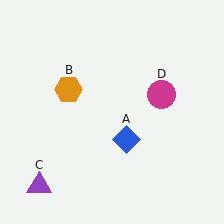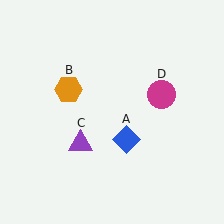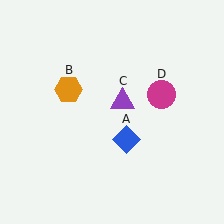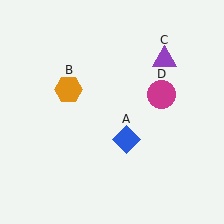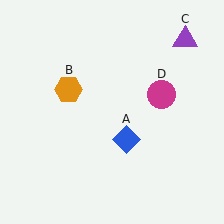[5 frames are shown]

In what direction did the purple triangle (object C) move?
The purple triangle (object C) moved up and to the right.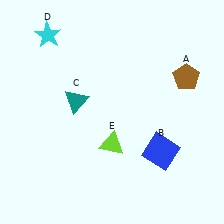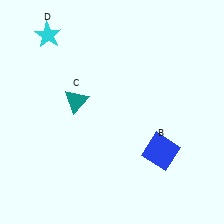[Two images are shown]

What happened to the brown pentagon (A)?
The brown pentagon (A) was removed in Image 2. It was in the top-right area of Image 1.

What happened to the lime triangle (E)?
The lime triangle (E) was removed in Image 2. It was in the bottom-left area of Image 1.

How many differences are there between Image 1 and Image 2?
There are 2 differences between the two images.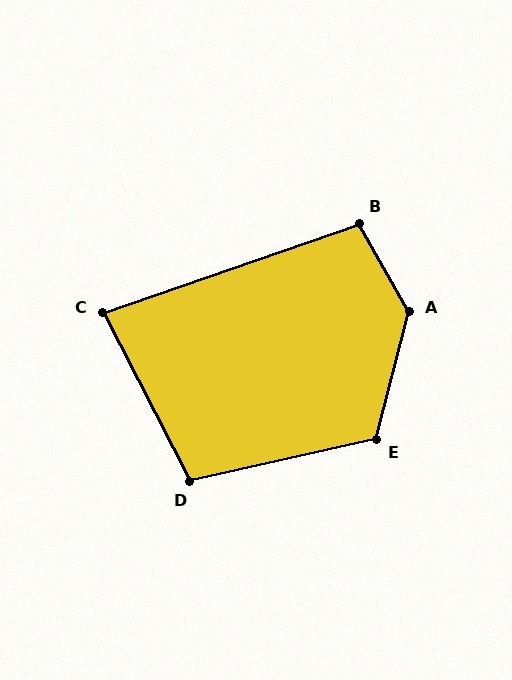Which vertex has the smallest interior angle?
C, at approximately 82 degrees.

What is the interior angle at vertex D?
Approximately 105 degrees (obtuse).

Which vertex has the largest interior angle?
A, at approximately 136 degrees.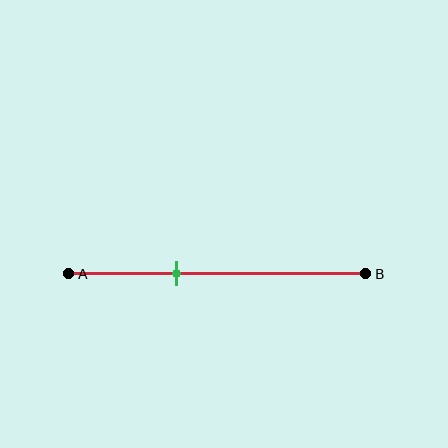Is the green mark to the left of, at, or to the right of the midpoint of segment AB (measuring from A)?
The green mark is to the left of the midpoint of segment AB.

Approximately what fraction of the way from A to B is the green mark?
The green mark is approximately 35% of the way from A to B.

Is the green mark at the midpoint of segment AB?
No, the mark is at about 35% from A, not at the 50% midpoint.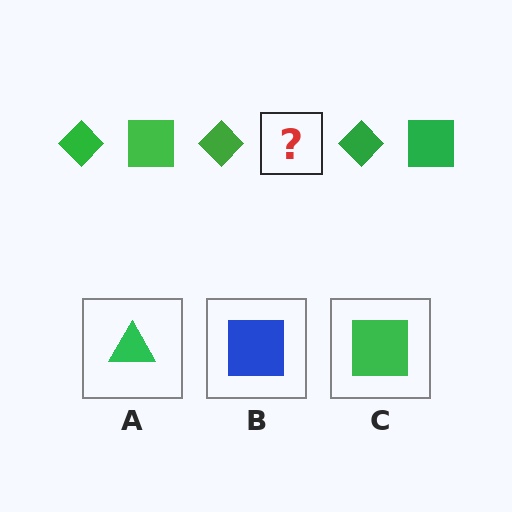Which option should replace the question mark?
Option C.